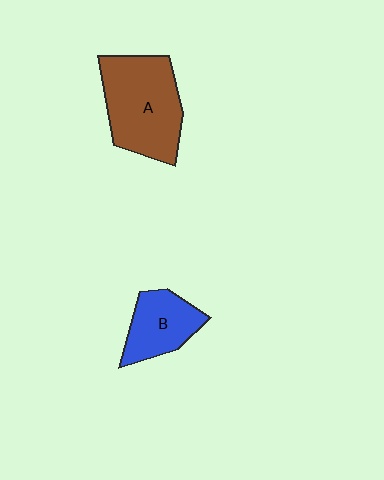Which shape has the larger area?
Shape A (brown).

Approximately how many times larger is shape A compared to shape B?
Approximately 1.7 times.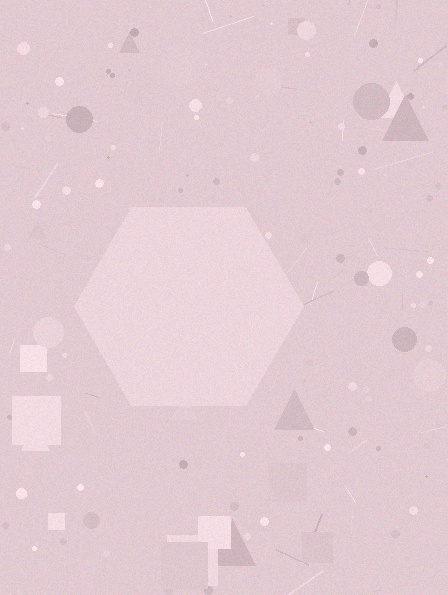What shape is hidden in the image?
A hexagon is hidden in the image.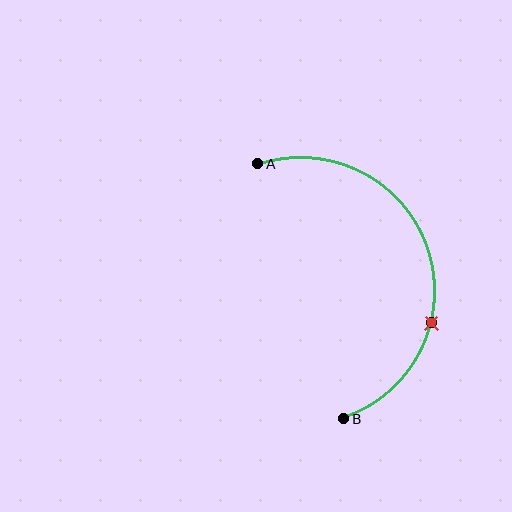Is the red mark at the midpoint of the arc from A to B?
No. The red mark lies on the arc but is closer to endpoint B. The arc midpoint would be at the point on the curve equidistant along the arc from both A and B.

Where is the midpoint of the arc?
The arc midpoint is the point on the curve farthest from the straight line joining A and B. It sits to the right of that line.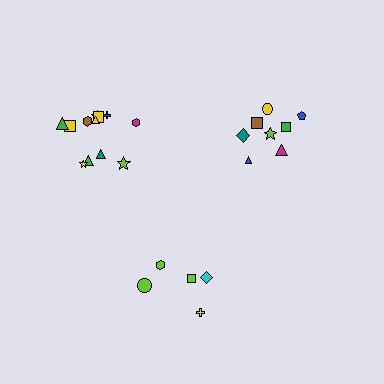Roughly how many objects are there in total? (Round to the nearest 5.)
Roughly 25 objects in total.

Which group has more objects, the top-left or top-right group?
The top-left group.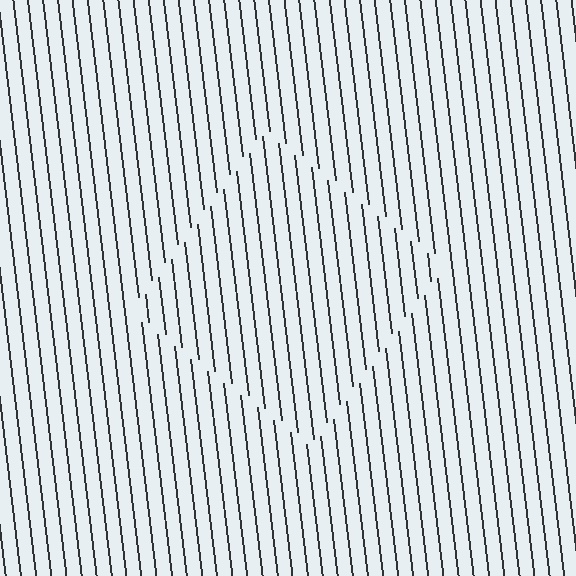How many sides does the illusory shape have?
4 sides — the line-ends trace a square.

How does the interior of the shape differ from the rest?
The interior of the shape contains the same grating, shifted by half a period — the contour is defined by the phase discontinuity where line-ends from the inner and outer gratings abut.